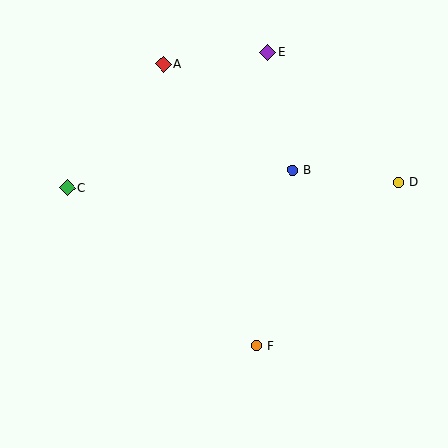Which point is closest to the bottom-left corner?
Point C is closest to the bottom-left corner.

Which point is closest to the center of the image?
Point B at (293, 170) is closest to the center.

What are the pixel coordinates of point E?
Point E is at (268, 52).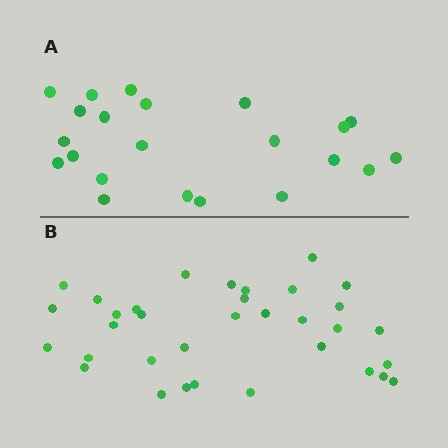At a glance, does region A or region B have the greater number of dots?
Region B (the bottom region) has more dots.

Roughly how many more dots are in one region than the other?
Region B has roughly 12 or so more dots than region A.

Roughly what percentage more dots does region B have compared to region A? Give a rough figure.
About 55% more.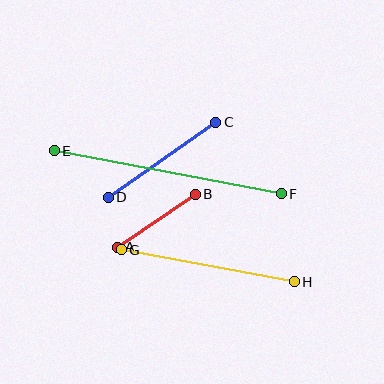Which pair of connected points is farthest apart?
Points E and F are farthest apart.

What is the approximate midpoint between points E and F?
The midpoint is at approximately (168, 172) pixels.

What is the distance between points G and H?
The distance is approximately 176 pixels.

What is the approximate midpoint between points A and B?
The midpoint is at approximately (156, 221) pixels.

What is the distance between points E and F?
The distance is approximately 231 pixels.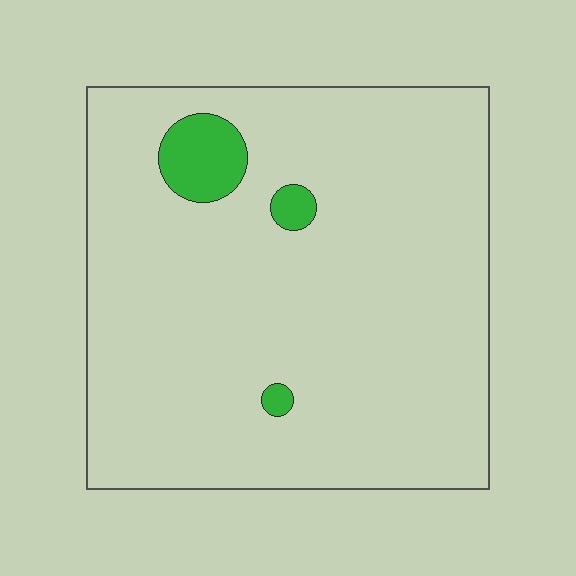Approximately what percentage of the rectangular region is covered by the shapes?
Approximately 5%.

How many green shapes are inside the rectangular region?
3.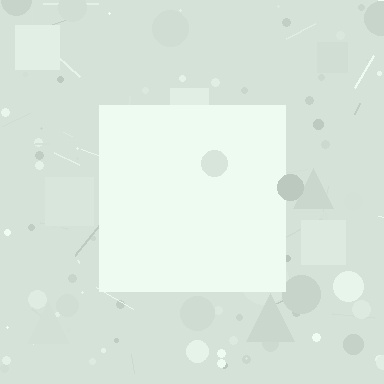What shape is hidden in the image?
A square is hidden in the image.